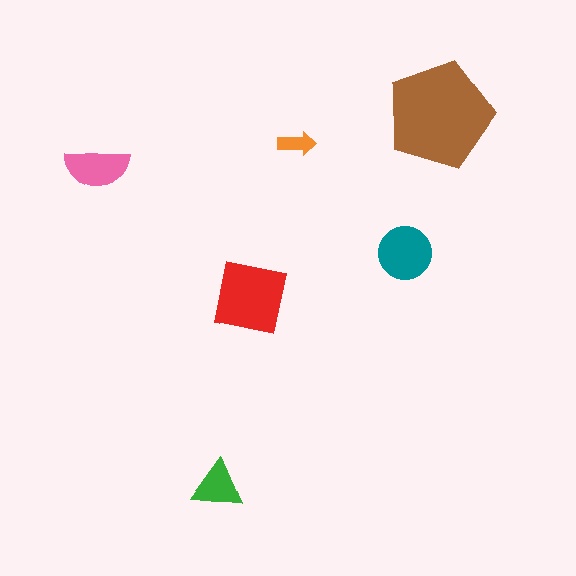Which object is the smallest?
The orange arrow.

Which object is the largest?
The brown pentagon.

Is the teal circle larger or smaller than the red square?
Smaller.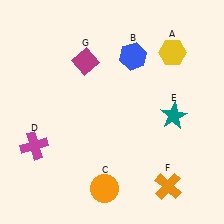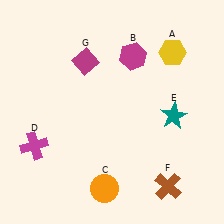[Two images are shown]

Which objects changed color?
B changed from blue to magenta. F changed from orange to brown.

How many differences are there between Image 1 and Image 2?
There are 2 differences between the two images.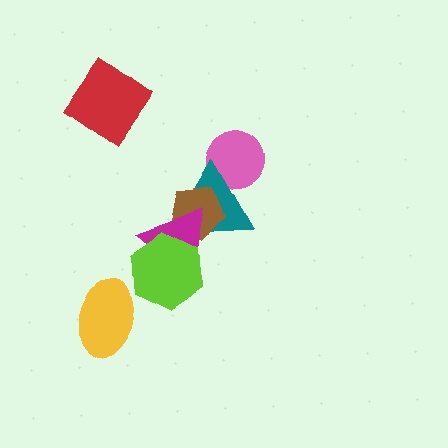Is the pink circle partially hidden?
Yes, it is partially covered by another shape.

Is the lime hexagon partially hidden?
No, no other shape covers it.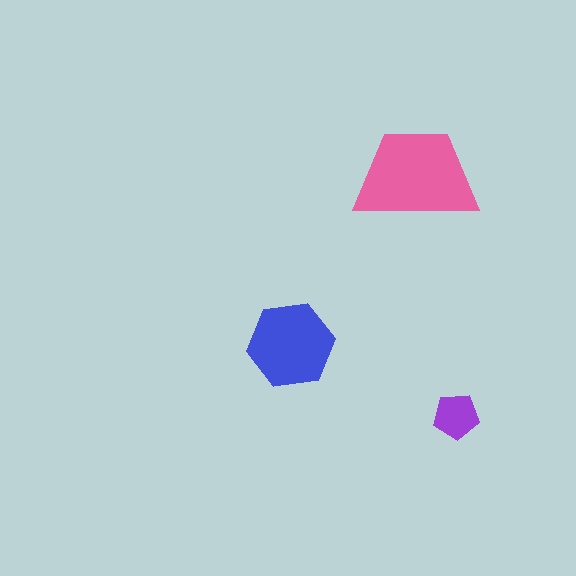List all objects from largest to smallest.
The pink trapezoid, the blue hexagon, the purple pentagon.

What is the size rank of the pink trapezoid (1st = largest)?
1st.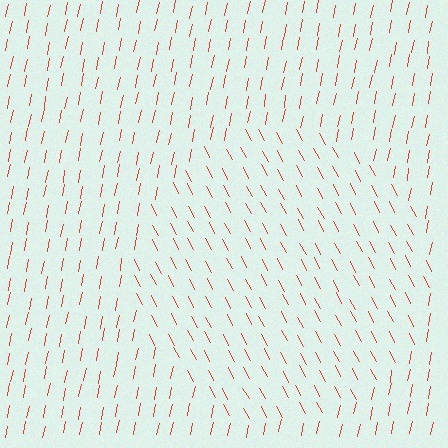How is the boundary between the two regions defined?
The boundary is defined purely by a change in line orientation (approximately 39 degrees difference). All lines are the same color and thickness.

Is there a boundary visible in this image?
Yes, there is a texture boundary formed by a change in line orientation.